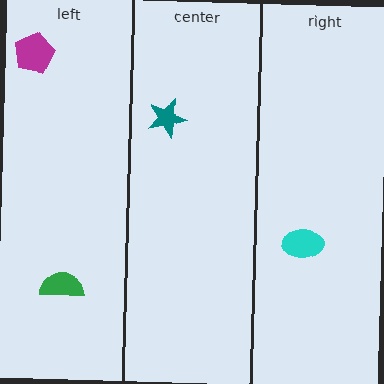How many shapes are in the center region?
1.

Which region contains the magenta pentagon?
The left region.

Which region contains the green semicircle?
The left region.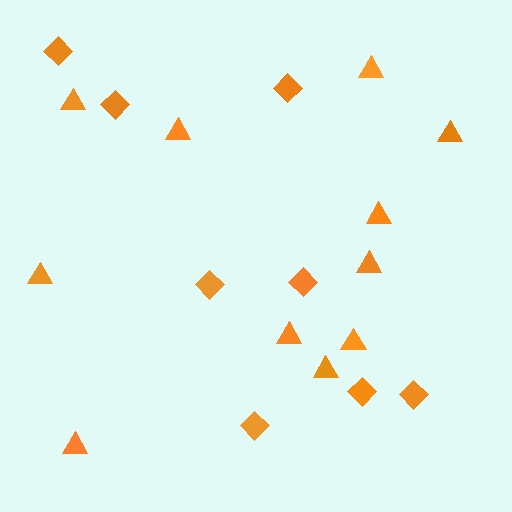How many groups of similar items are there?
There are 2 groups: one group of triangles (11) and one group of diamonds (8).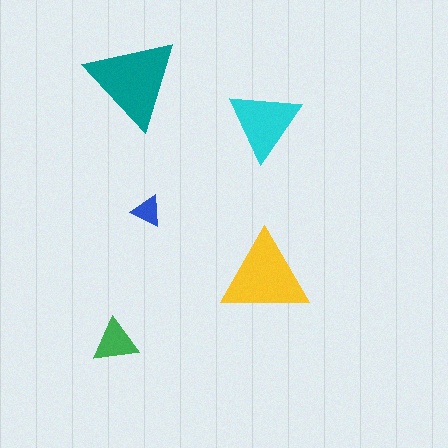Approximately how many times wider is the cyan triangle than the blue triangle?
About 2.5 times wider.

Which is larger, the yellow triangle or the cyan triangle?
The yellow one.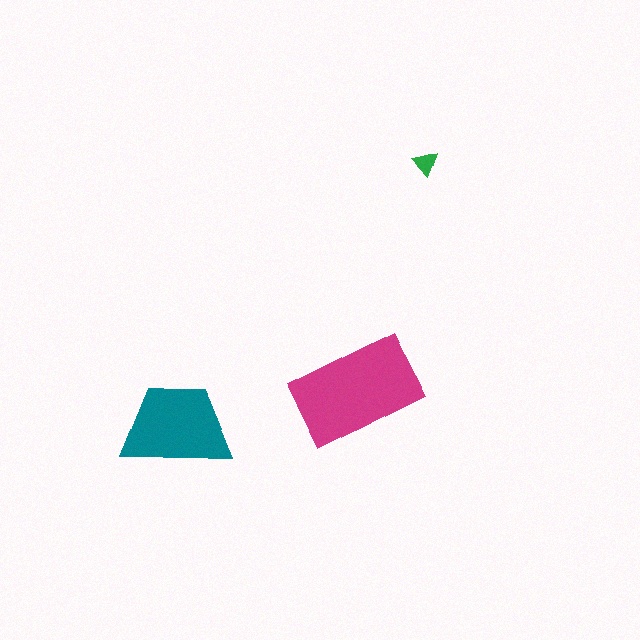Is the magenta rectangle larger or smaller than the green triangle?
Larger.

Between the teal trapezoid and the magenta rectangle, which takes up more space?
The magenta rectangle.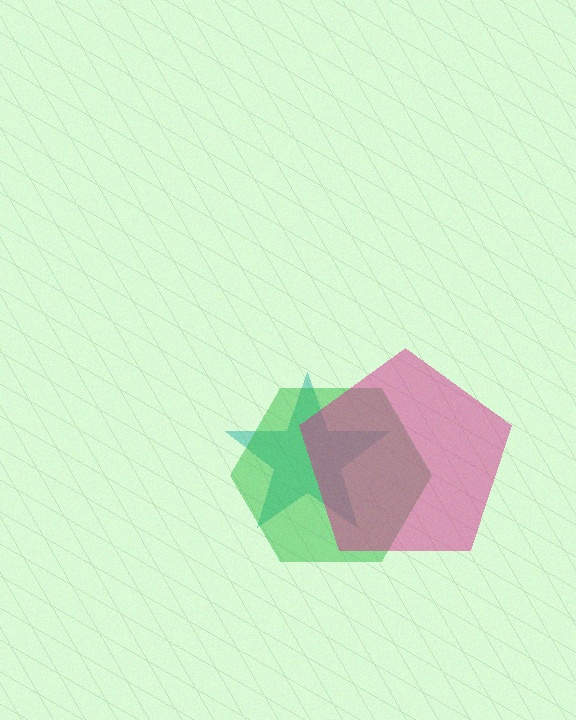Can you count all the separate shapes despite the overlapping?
Yes, there are 3 separate shapes.